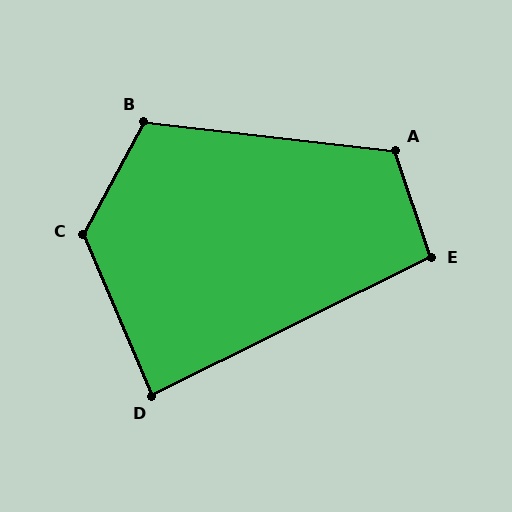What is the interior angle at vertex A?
Approximately 115 degrees (obtuse).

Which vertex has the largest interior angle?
C, at approximately 128 degrees.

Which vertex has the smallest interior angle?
D, at approximately 87 degrees.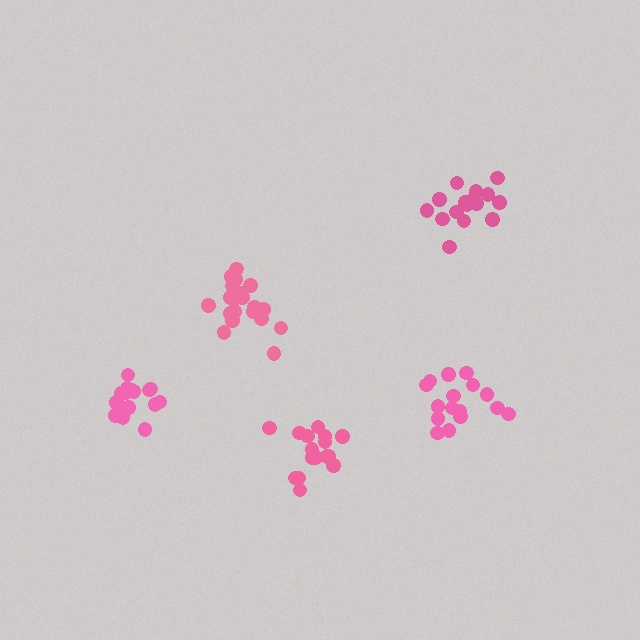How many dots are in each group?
Group 1: 16 dots, Group 2: 16 dots, Group 3: 17 dots, Group 4: 20 dots, Group 5: 16 dots (85 total).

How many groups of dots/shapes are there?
There are 5 groups.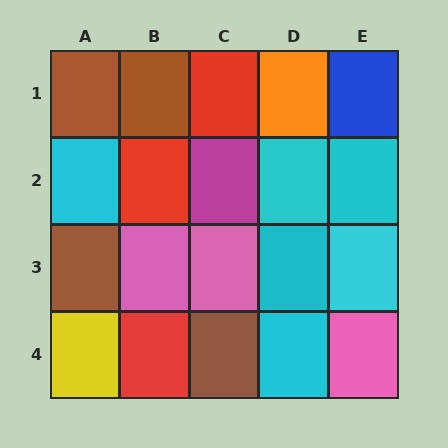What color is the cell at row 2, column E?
Cyan.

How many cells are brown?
4 cells are brown.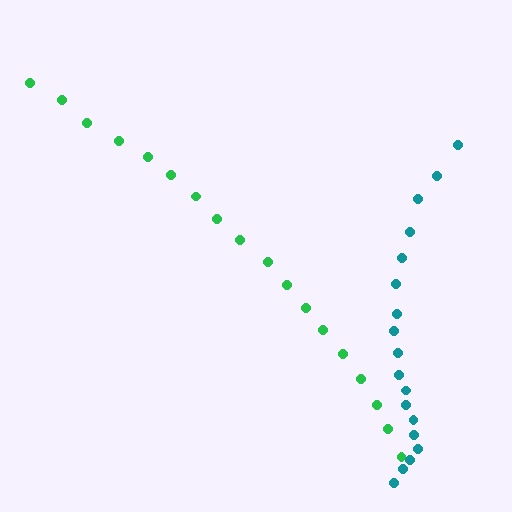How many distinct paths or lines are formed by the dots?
There are 2 distinct paths.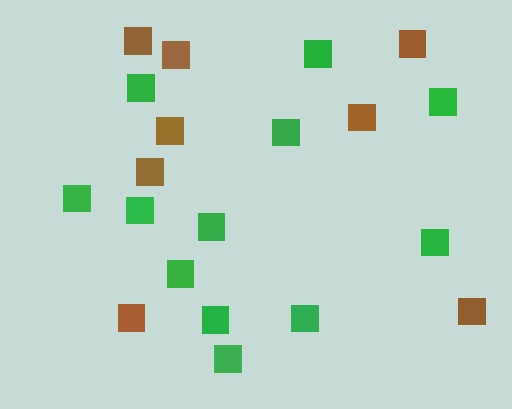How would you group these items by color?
There are 2 groups: one group of green squares (12) and one group of brown squares (8).